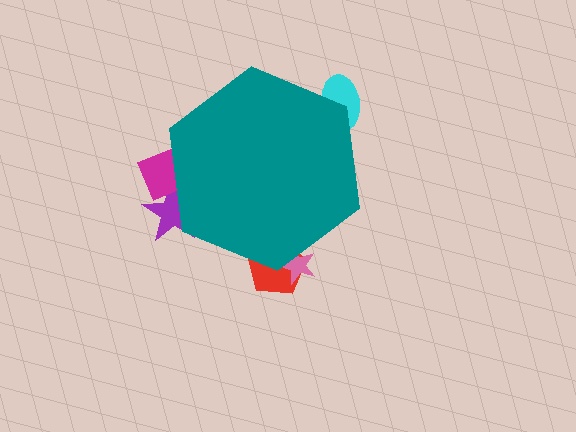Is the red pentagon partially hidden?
Yes, the red pentagon is partially hidden behind the teal hexagon.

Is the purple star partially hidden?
Yes, the purple star is partially hidden behind the teal hexagon.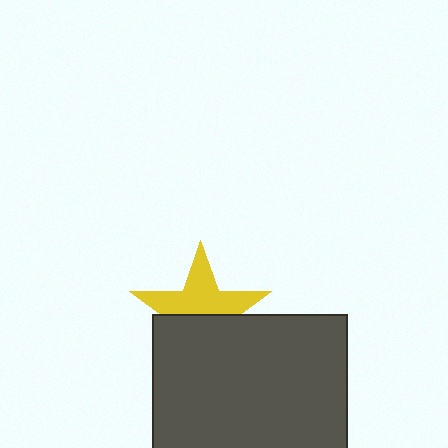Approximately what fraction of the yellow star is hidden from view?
Roughly 47% of the yellow star is hidden behind the dark gray square.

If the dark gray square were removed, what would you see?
You would see the complete yellow star.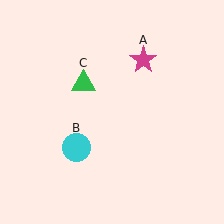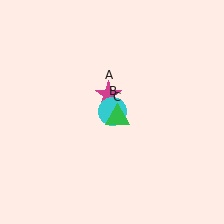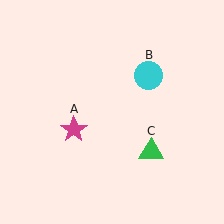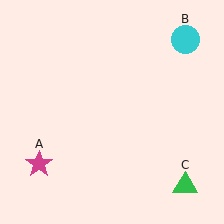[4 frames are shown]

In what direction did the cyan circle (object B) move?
The cyan circle (object B) moved up and to the right.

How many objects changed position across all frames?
3 objects changed position: magenta star (object A), cyan circle (object B), green triangle (object C).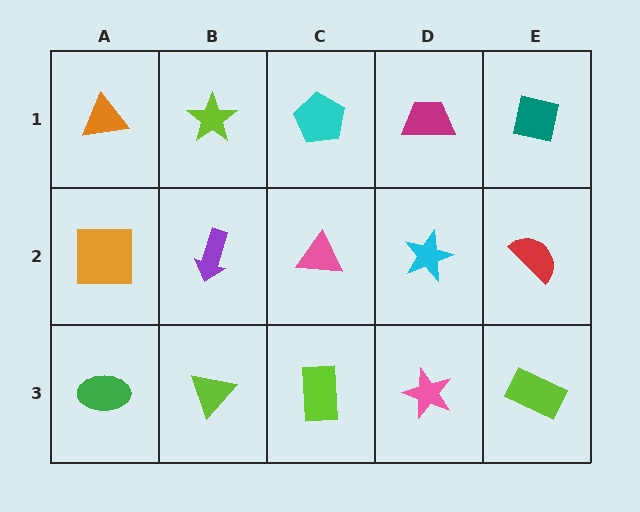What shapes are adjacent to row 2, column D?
A magenta trapezoid (row 1, column D), a pink star (row 3, column D), a pink triangle (row 2, column C), a red semicircle (row 2, column E).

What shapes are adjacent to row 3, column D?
A cyan star (row 2, column D), a lime rectangle (row 3, column C), a lime rectangle (row 3, column E).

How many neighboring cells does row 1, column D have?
3.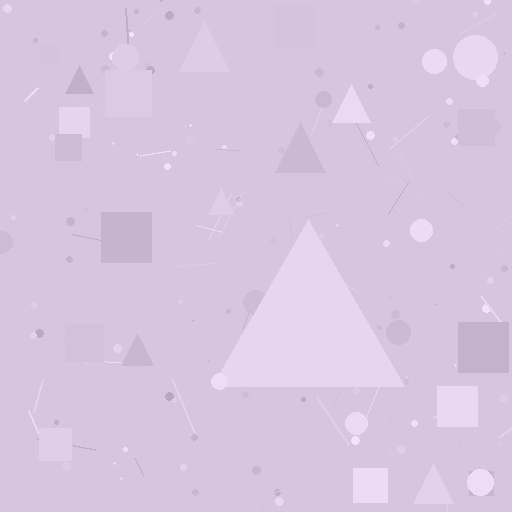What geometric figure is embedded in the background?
A triangle is embedded in the background.